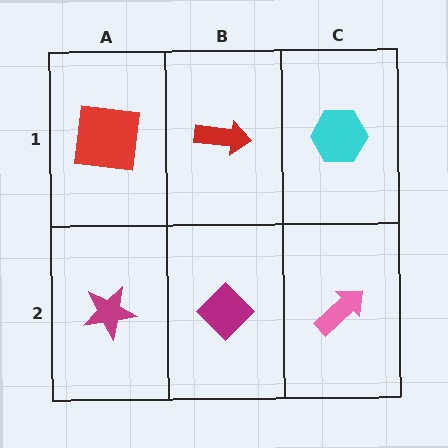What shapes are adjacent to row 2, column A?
A red square (row 1, column A), a magenta diamond (row 2, column B).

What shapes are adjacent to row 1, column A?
A magenta star (row 2, column A), a red arrow (row 1, column B).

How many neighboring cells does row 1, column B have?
3.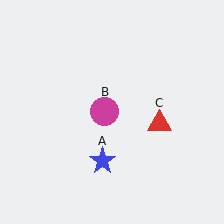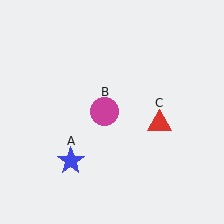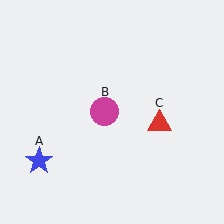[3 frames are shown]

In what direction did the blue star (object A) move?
The blue star (object A) moved left.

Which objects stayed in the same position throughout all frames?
Magenta circle (object B) and red triangle (object C) remained stationary.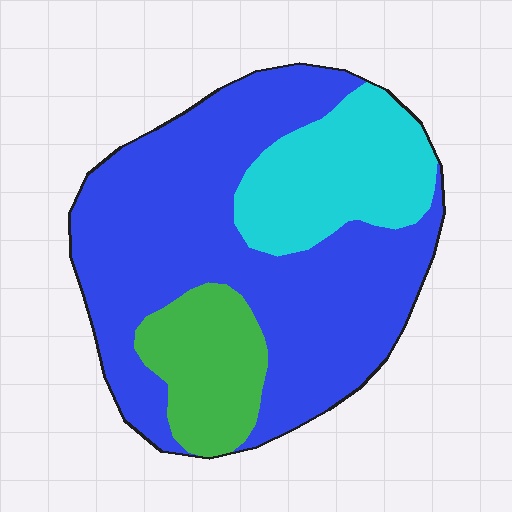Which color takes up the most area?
Blue, at roughly 65%.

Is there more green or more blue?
Blue.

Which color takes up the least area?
Green, at roughly 15%.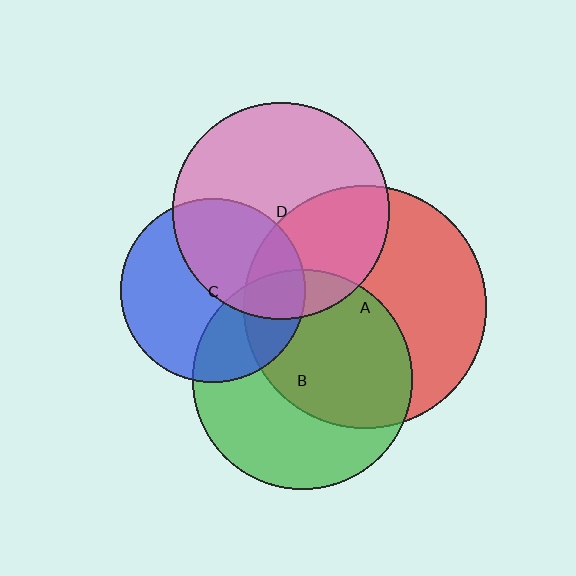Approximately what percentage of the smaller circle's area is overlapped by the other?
Approximately 35%.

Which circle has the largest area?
Circle A (red).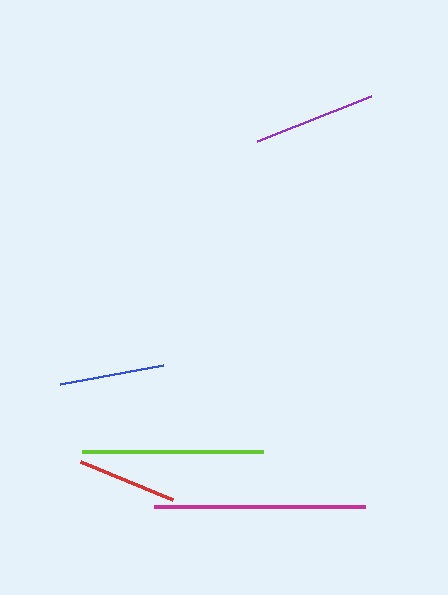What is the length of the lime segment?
The lime segment is approximately 181 pixels long.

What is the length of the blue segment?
The blue segment is approximately 105 pixels long.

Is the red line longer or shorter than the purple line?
The purple line is longer than the red line.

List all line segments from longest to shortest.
From longest to shortest: magenta, lime, purple, blue, red.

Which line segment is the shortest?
The red line is the shortest at approximately 100 pixels.